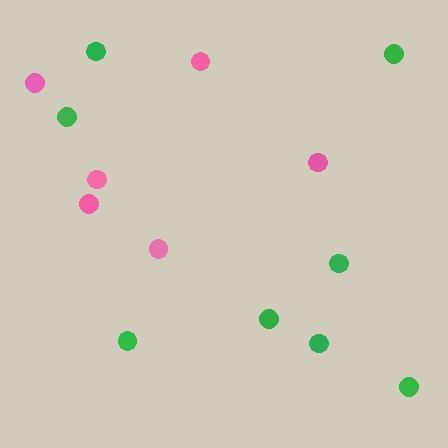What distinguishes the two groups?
There are 2 groups: one group of pink circles (6) and one group of green circles (8).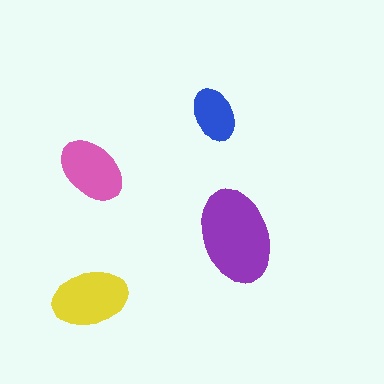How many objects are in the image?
There are 4 objects in the image.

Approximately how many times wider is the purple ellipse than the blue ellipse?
About 2 times wider.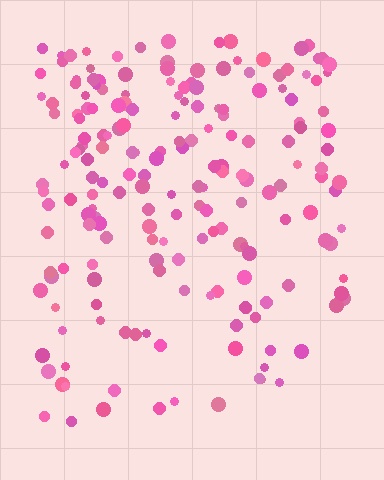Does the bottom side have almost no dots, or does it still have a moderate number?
Still a moderate number, just noticeably fewer than the top.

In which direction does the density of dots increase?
From bottom to top, with the top side densest.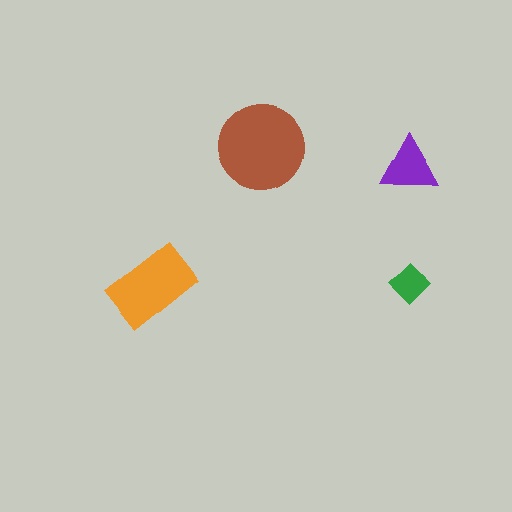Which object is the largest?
The brown circle.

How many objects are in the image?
There are 4 objects in the image.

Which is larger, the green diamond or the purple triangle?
The purple triangle.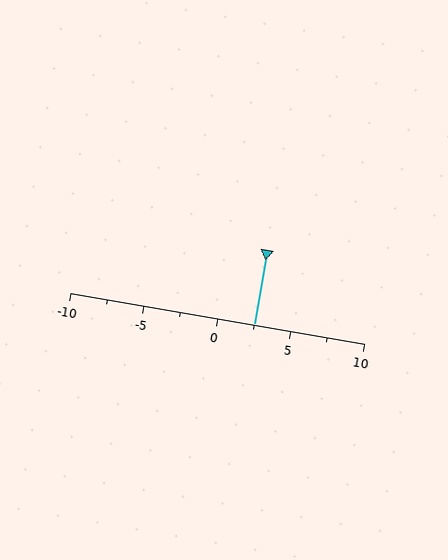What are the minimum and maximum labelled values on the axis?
The axis runs from -10 to 10.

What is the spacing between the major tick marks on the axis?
The major ticks are spaced 5 apart.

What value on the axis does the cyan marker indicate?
The marker indicates approximately 2.5.